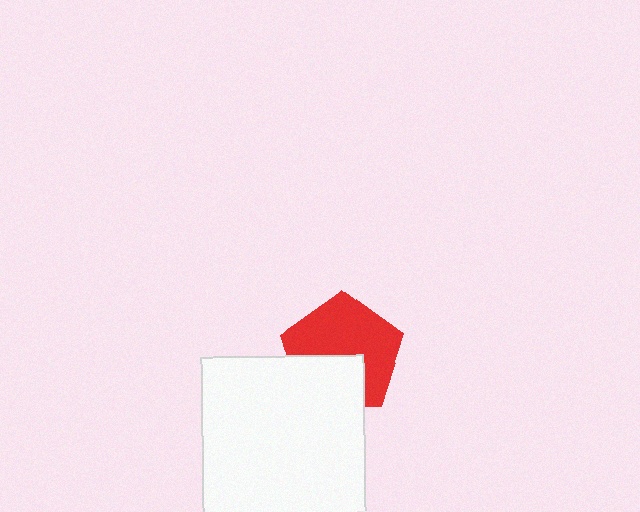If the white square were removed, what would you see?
You would see the complete red pentagon.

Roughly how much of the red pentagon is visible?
About half of it is visible (roughly 64%).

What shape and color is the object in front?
The object in front is a white square.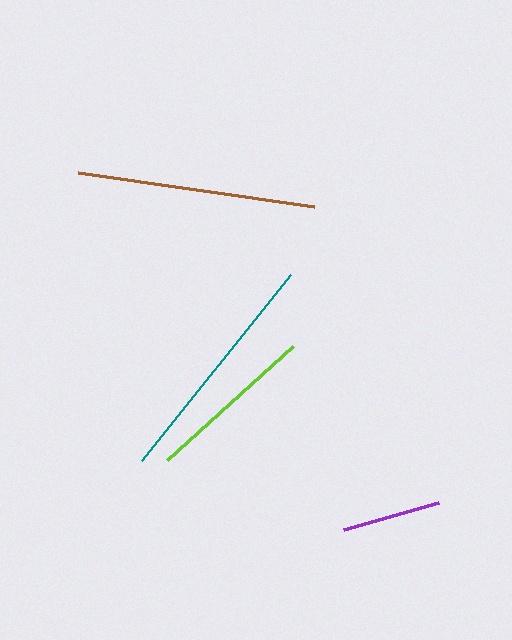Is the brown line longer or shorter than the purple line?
The brown line is longer than the purple line.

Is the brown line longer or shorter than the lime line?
The brown line is longer than the lime line.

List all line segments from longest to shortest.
From longest to shortest: teal, brown, lime, purple.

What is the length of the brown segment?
The brown segment is approximately 238 pixels long.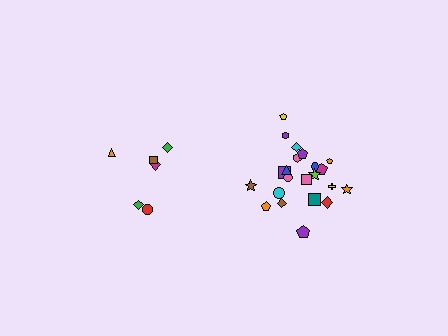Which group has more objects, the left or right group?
The right group.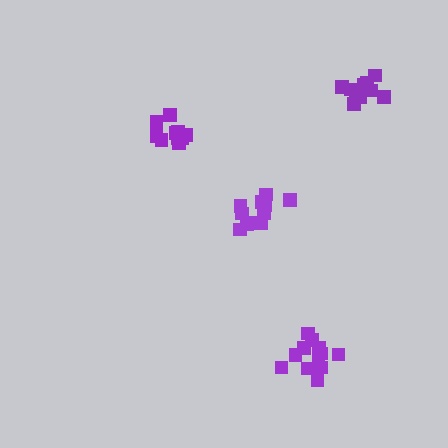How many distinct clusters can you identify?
There are 4 distinct clusters.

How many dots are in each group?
Group 1: 12 dots, Group 2: 12 dots, Group 3: 11 dots, Group 4: 11 dots (46 total).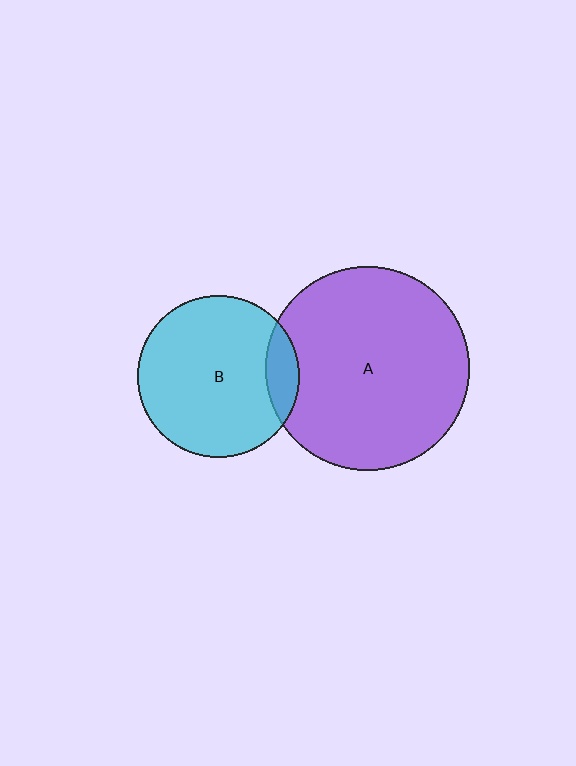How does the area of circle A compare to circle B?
Approximately 1.6 times.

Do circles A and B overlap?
Yes.